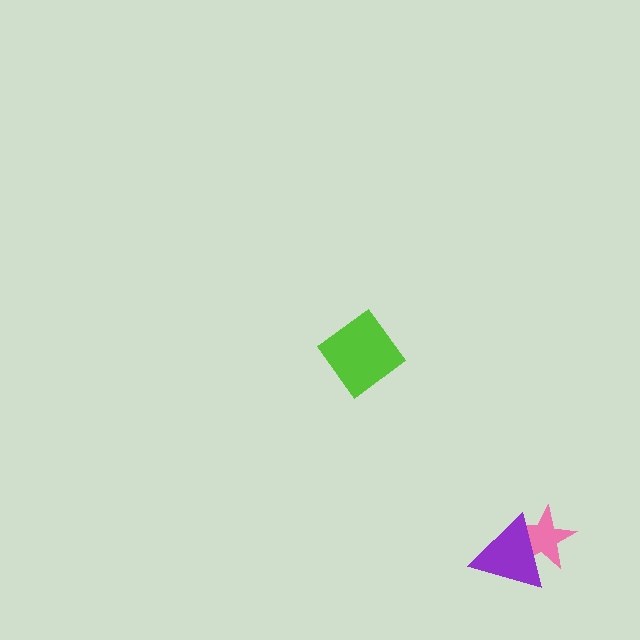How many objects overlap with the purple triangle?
1 object overlaps with the purple triangle.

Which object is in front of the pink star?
The purple triangle is in front of the pink star.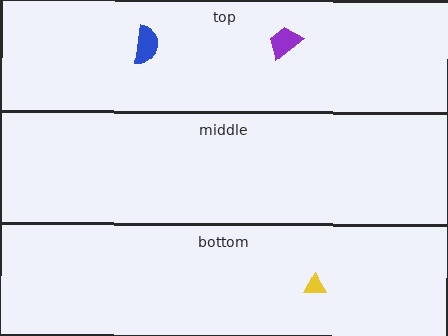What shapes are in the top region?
The blue semicircle, the purple trapezoid.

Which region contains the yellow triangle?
The bottom region.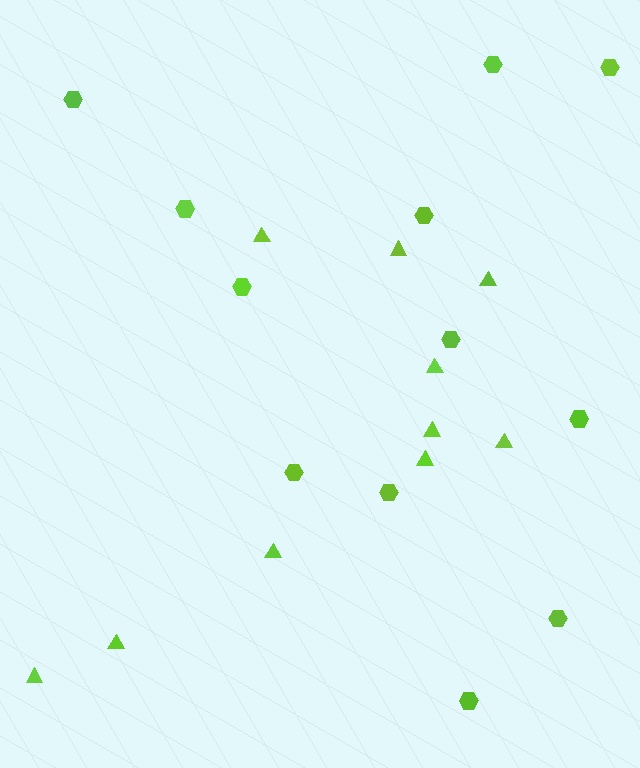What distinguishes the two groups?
There are 2 groups: one group of triangles (10) and one group of hexagons (12).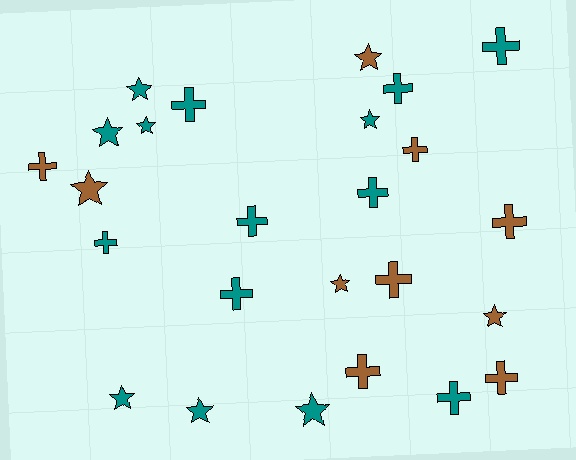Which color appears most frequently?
Teal, with 15 objects.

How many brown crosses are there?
There are 6 brown crosses.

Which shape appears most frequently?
Cross, with 14 objects.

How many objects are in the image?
There are 25 objects.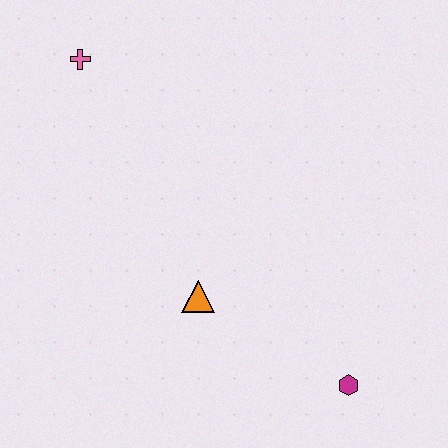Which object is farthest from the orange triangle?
The pink cross is farthest from the orange triangle.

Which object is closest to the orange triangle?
The magenta hexagon is closest to the orange triangle.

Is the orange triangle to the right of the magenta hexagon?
No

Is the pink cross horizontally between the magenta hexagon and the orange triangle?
No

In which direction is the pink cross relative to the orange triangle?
The pink cross is above the orange triangle.